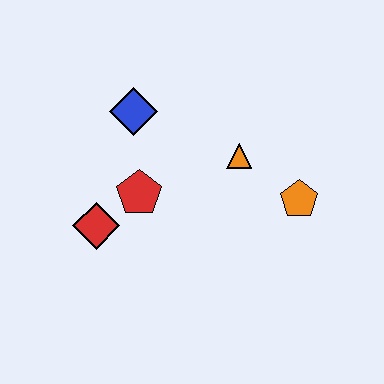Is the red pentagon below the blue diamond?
Yes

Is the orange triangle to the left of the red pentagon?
No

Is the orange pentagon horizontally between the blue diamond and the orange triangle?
No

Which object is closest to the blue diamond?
The red pentagon is closest to the blue diamond.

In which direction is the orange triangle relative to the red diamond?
The orange triangle is to the right of the red diamond.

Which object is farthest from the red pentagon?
The orange pentagon is farthest from the red pentagon.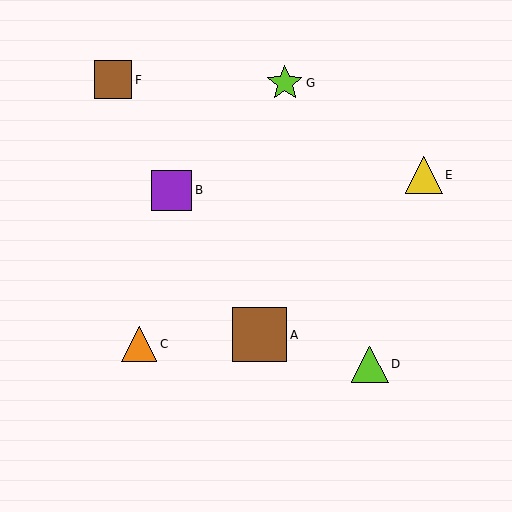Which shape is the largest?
The brown square (labeled A) is the largest.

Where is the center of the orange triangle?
The center of the orange triangle is at (139, 344).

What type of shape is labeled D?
Shape D is a lime triangle.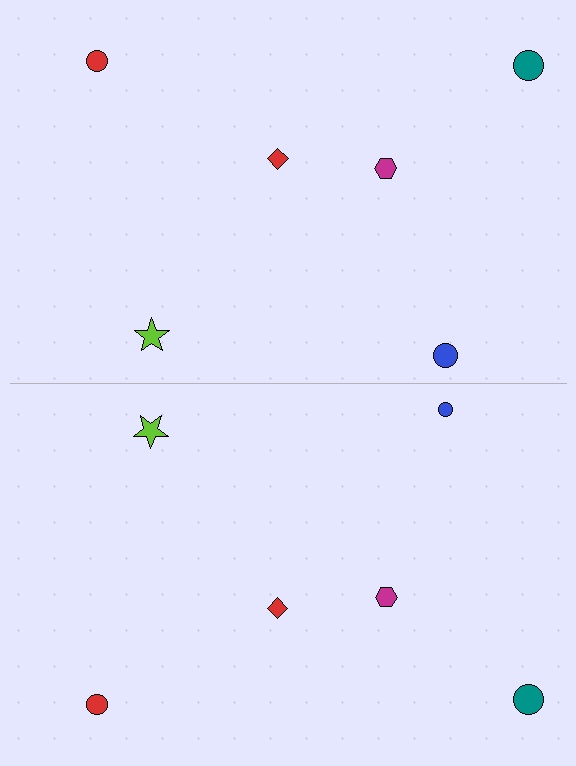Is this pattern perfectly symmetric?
No, the pattern is not perfectly symmetric. The blue circle on the bottom side has a different size than its mirror counterpart.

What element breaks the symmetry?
The blue circle on the bottom side has a different size than its mirror counterpart.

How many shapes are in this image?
There are 12 shapes in this image.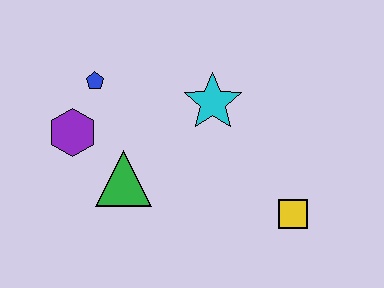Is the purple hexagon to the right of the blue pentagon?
No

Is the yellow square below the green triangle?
Yes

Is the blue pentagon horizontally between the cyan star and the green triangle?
No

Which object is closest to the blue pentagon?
The purple hexagon is closest to the blue pentagon.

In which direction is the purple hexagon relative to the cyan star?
The purple hexagon is to the left of the cyan star.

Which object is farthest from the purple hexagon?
The yellow square is farthest from the purple hexagon.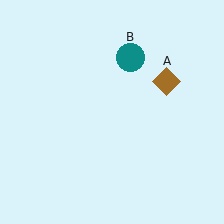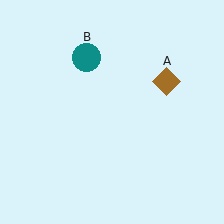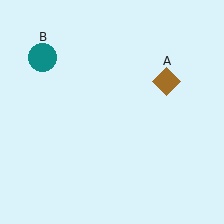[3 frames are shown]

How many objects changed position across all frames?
1 object changed position: teal circle (object B).